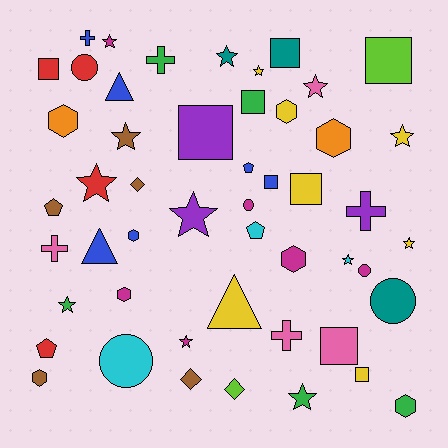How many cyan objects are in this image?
There are 3 cyan objects.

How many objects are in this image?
There are 50 objects.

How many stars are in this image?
There are 13 stars.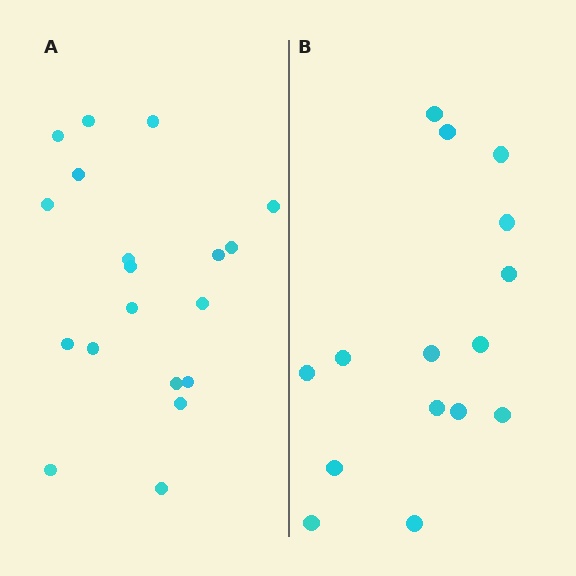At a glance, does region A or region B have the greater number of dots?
Region A (the left region) has more dots.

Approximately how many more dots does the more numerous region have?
Region A has about 4 more dots than region B.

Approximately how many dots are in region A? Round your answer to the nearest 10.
About 20 dots. (The exact count is 19, which rounds to 20.)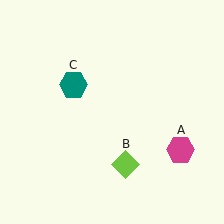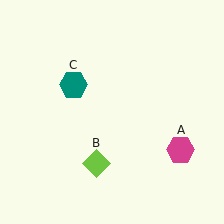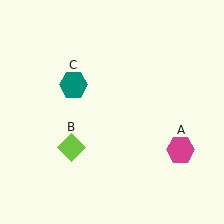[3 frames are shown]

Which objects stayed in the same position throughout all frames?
Magenta hexagon (object A) and teal hexagon (object C) remained stationary.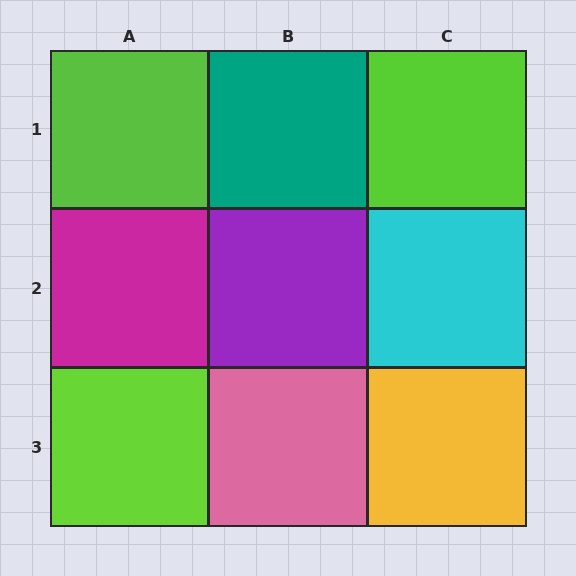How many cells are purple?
1 cell is purple.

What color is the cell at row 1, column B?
Teal.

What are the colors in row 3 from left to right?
Lime, pink, yellow.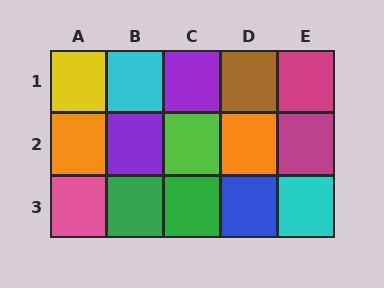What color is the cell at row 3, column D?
Blue.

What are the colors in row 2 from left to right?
Orange, purple, lime, orange, magenta.